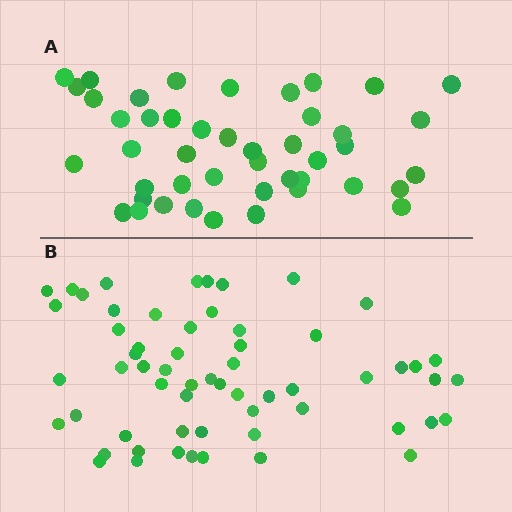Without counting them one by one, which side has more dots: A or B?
Region B (the bottom region) has more dots.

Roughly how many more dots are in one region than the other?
Region B has approximately 15 more dots than region A.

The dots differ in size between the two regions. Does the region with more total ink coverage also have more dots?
No. Region A has more total ink coverage because its dots are larger, but region B actually contains more individual dots. Total area can be misleading — the number of items is what matters here.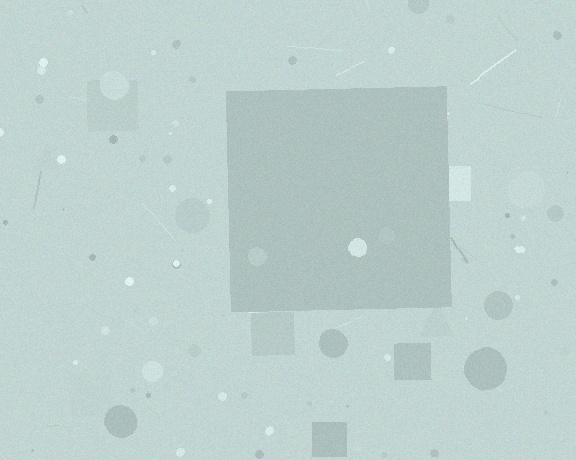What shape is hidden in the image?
A square is hidden in the image.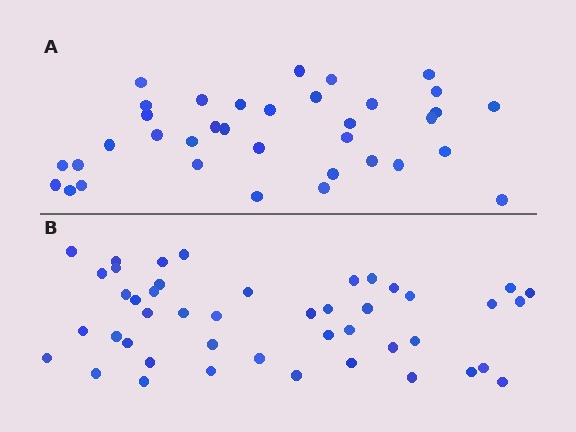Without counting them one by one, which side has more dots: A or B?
Region B (the bottom region) has more dots.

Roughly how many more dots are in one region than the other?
Region B has roughly 8 or so more dots than region A.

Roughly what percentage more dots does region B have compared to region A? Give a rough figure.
About 25% more.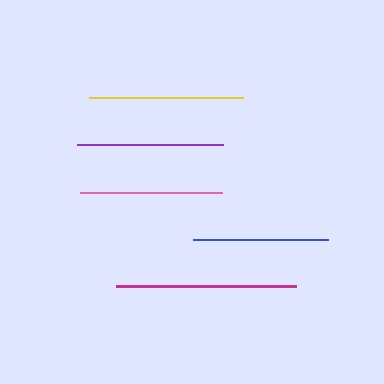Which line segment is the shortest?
The blue line is the shortest at approximately 134 pixels.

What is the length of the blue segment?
The blue segment is approximately 134 pixels long.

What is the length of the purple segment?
The purple segment is approximately 146 pixels long.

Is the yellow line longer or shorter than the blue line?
The yellow line is longer than the blue line.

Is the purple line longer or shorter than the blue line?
The purple line is longer than the blue line.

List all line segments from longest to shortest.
From longest to shortest: magenta, yellow, purple, pink, blue.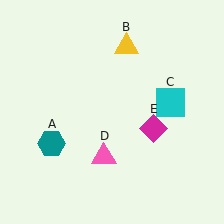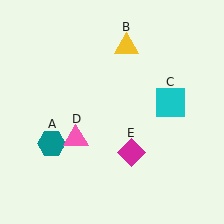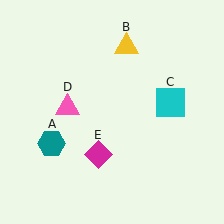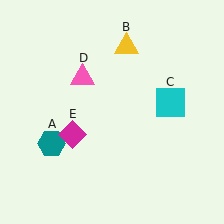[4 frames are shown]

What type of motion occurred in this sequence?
The pink triangle (object D), magenta diamond (object E) rotated clockwise around the center of the scene.